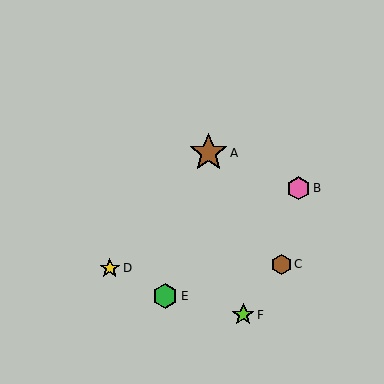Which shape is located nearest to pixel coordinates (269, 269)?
The brown hexagon (labeled C) at (281, 264) is nearest to that location.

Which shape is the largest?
The brown star (labeled A) is the largest.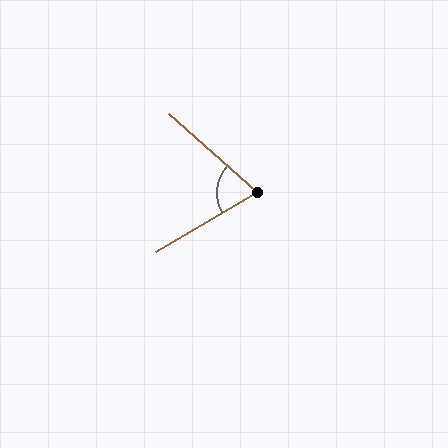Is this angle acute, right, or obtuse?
It is acute.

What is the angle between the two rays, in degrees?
Approximately 72 degrees.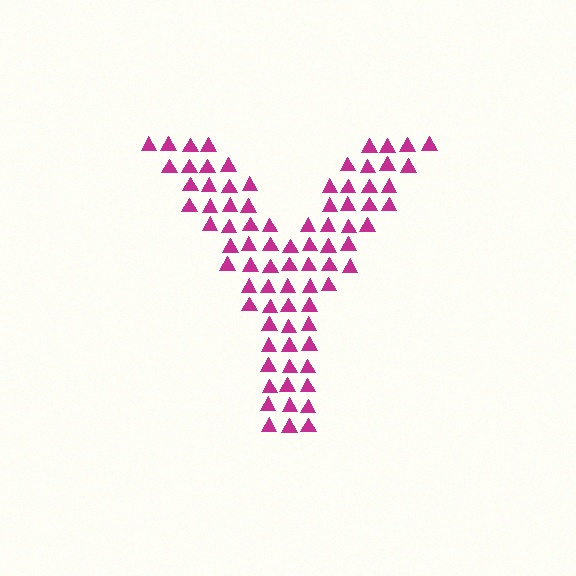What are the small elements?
The small elements are triangles.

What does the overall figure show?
The overall figure shows the letter Y.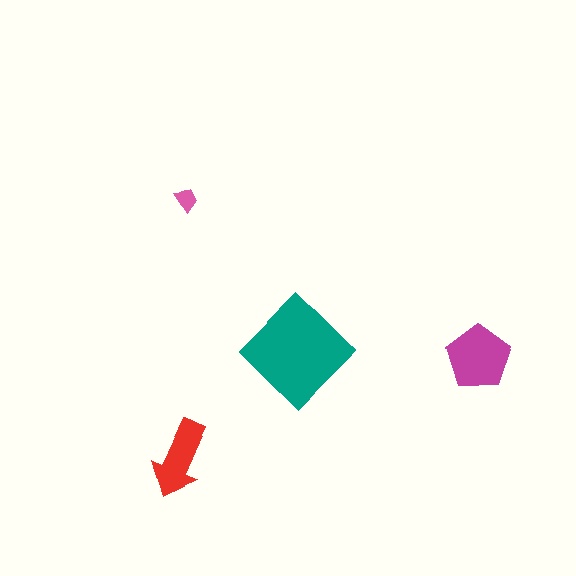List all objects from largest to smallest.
The teal diamond, the magenta pentagon, the red arrow, the pink trapezoid.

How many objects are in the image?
There are 4 objects in the image.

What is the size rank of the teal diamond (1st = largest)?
1st.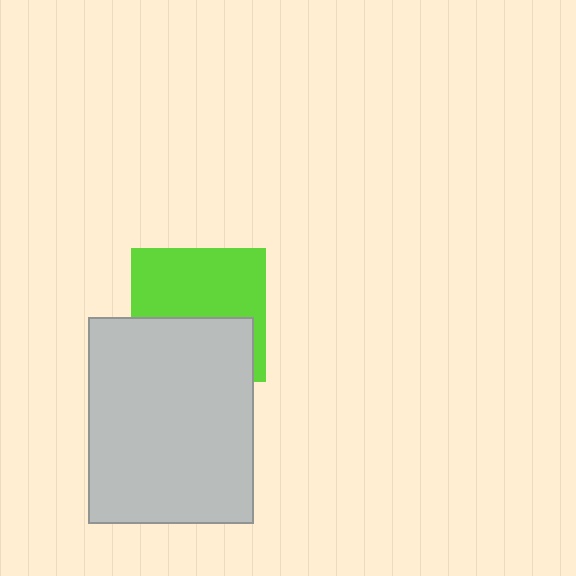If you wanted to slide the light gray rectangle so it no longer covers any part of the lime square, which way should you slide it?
Slide it down — that is the most direct way to separate the two shapes.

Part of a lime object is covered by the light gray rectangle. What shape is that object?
It is a square.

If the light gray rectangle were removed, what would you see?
You would see the complete lime square.